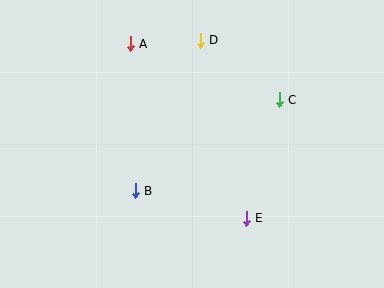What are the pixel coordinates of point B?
Point B is at (135, 191).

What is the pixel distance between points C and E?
The distance between C and E is 123 pixels.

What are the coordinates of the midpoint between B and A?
The midpoint between B and A is at (133, 117).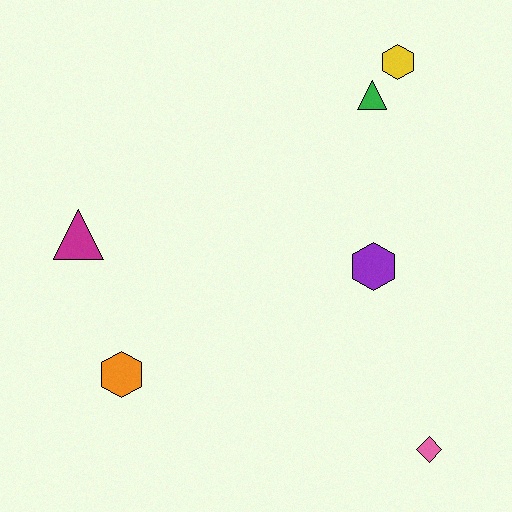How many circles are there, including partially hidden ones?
There are no circles.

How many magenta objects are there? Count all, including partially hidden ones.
There is 1 magenta object.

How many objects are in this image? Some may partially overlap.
There are 6 objects.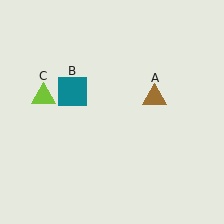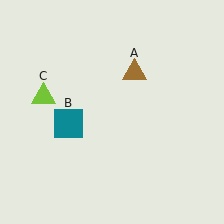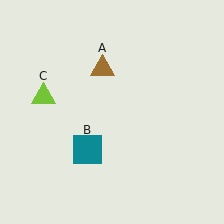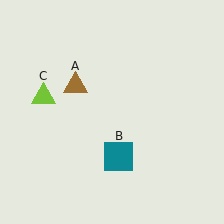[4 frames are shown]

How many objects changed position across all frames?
2 objects changed position: brown triangle (object A), teal square (object B).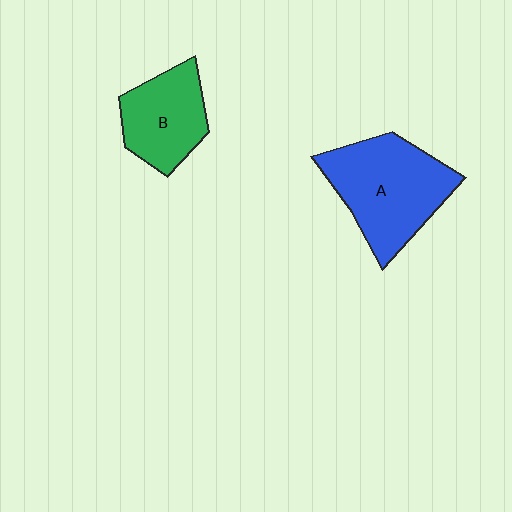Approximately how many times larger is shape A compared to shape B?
Approximately 1.5 times.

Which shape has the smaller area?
Shape B (green).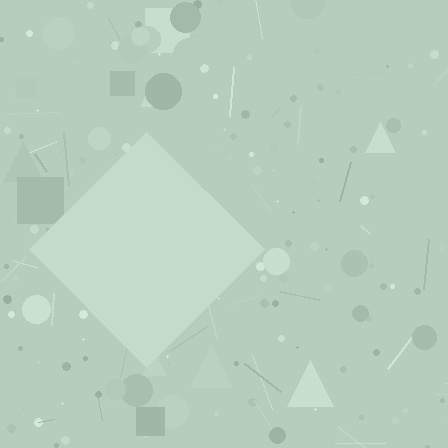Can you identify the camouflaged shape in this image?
The camouflaged shape is a diamond.